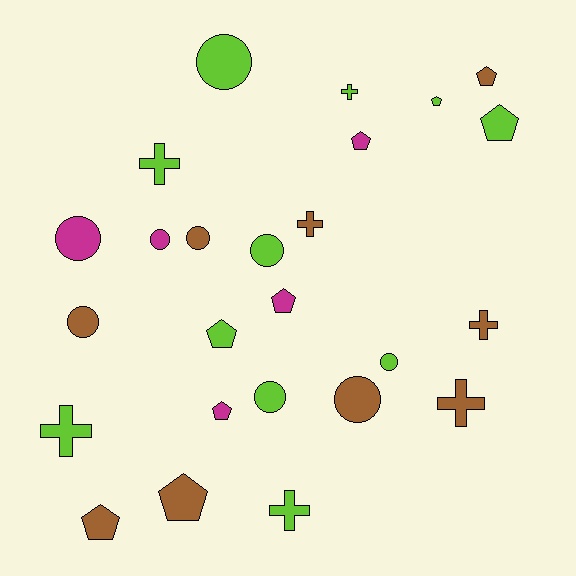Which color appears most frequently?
Lime, with 11 objects.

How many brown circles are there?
There are 3 brown circles.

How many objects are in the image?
There are 25 objects.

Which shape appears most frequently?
Pentagon, with 9 objects.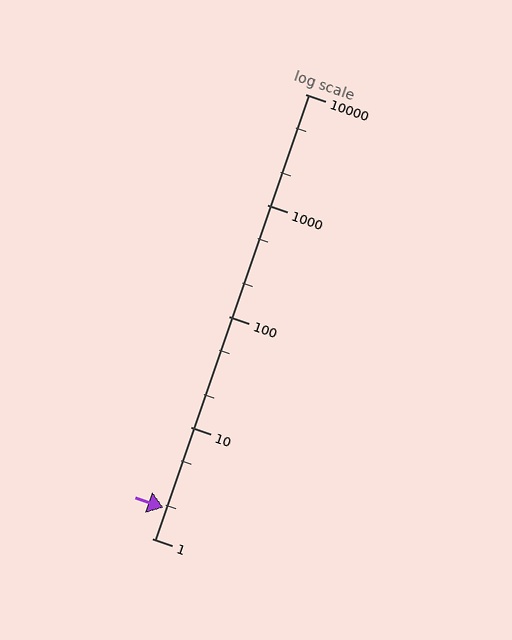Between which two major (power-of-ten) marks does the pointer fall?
The pointer is between 1 and 10.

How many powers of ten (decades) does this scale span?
The scale spans 4 decades, from 1 to 10000.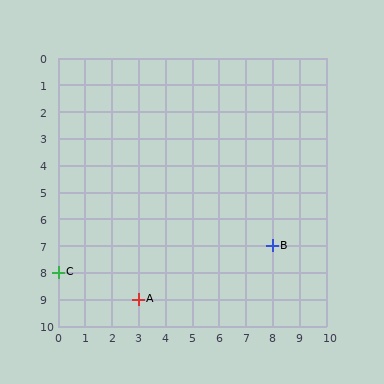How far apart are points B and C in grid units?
Points B and C are 8 columns and 1 row apart (about 8.1 grid units diagonally).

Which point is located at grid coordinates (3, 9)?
Point A is at (3, 9).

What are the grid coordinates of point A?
Point A is at grid coordinates (3, 9).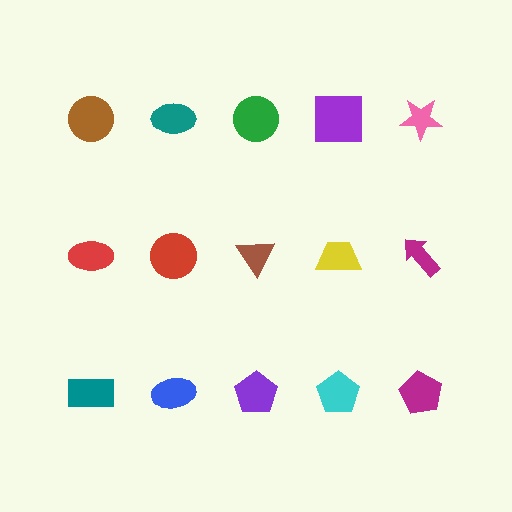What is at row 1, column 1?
A brown circle.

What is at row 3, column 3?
A purple pentagon.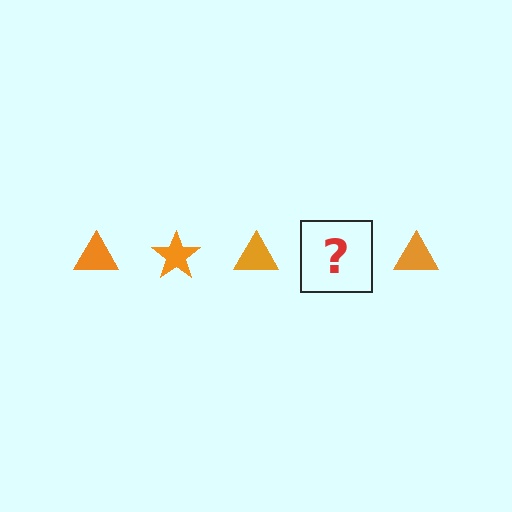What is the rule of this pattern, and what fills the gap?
The rule is that the pattern cycles through triangle, star shapes in orange. The gap should be filled with an orange star.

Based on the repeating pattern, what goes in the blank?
The blank should be an orange star.